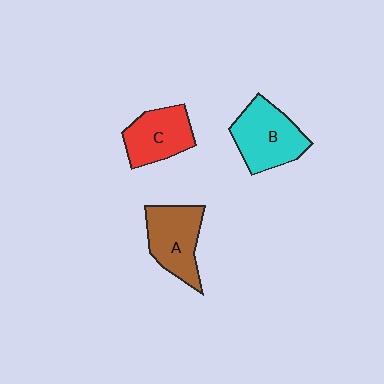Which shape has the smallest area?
Shape C (red).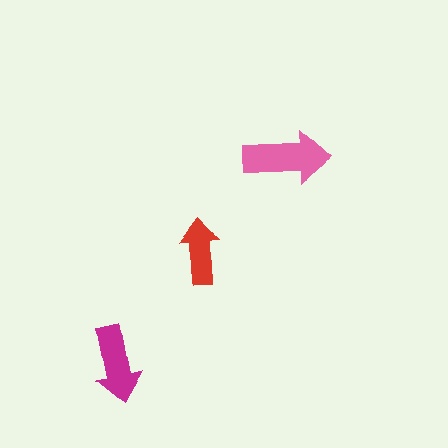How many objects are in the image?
There are 3 objects in the image.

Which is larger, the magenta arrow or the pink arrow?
The pink one.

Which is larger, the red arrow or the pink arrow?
The pink one.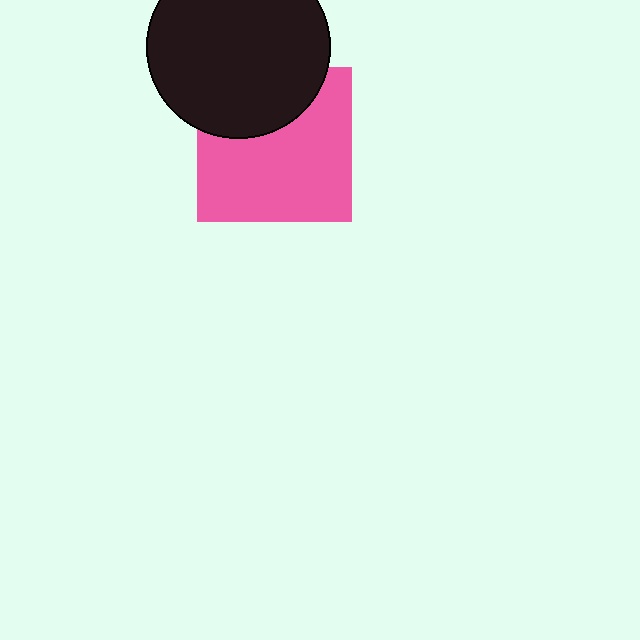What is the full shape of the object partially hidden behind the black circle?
The partially hidden object is a pink square.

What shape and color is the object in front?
The object in front is a black circle.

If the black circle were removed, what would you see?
You would see the complete pink square.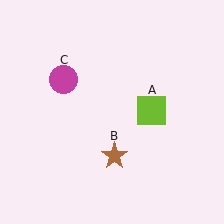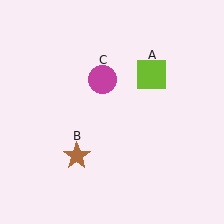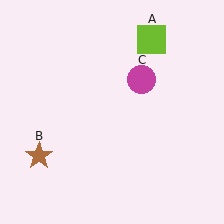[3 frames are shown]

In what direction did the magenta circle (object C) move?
The magenta circle (object C) moved right.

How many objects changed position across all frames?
3 objects changed position: lime square (object A), brown star (object B), magenta circle (object C).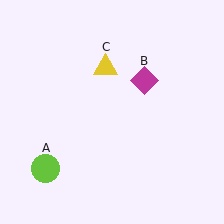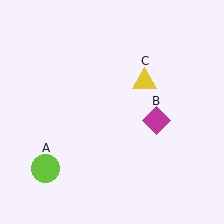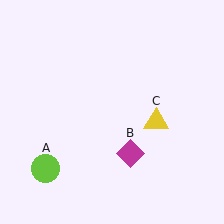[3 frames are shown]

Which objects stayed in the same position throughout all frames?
Lime circle (object A) remained stationary.